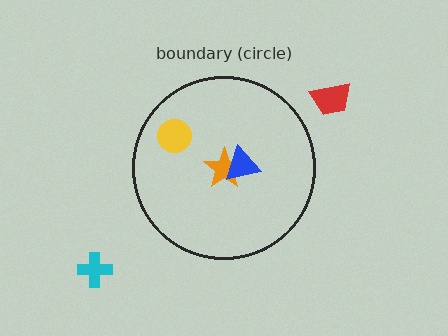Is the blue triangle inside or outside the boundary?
Inside.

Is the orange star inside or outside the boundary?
Inside.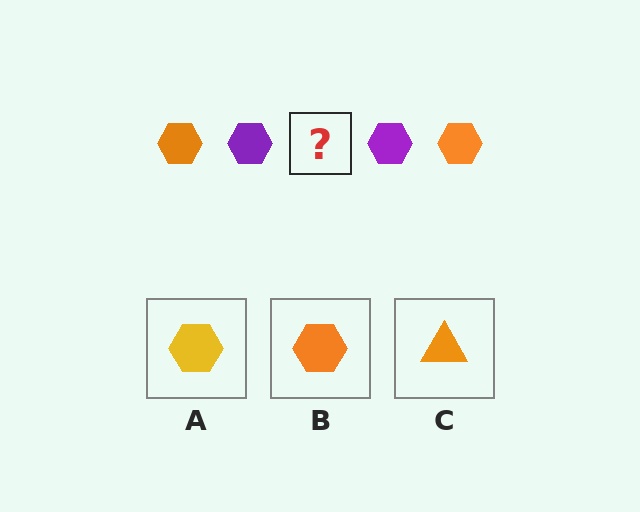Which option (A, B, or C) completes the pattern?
B.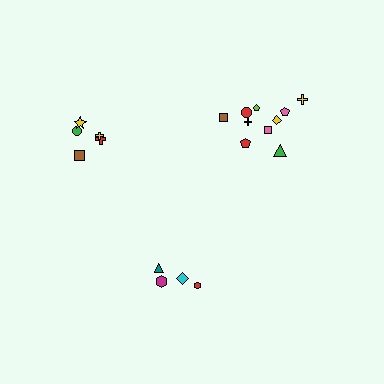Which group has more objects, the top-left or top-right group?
The top-right group.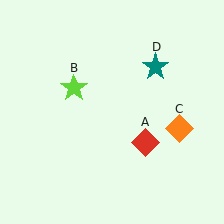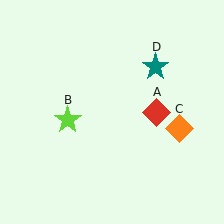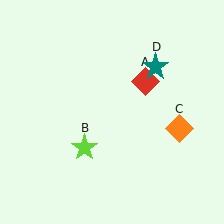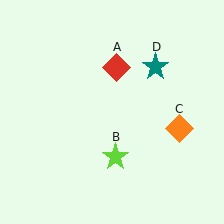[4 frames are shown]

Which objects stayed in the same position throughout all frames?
Orange diamond (object C) and teal star (object D) remained stationary.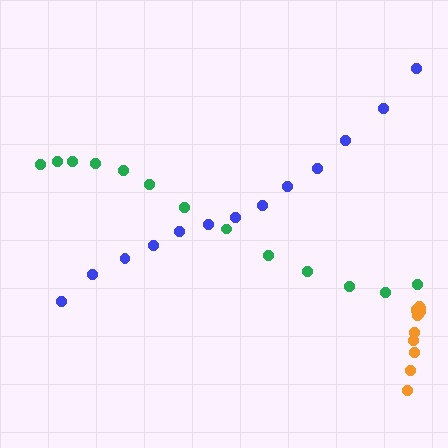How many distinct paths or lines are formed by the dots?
There are 3 distinct paths.